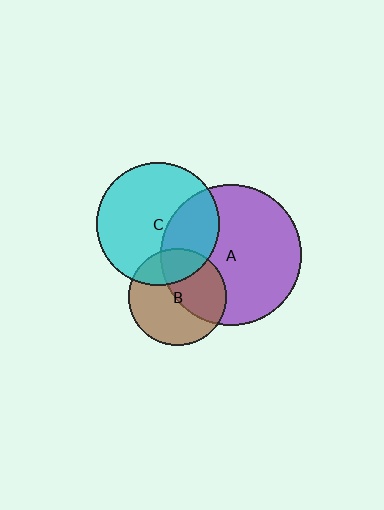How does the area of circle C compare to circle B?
Approximately 1.6 times.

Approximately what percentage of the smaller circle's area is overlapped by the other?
Approximately 25%.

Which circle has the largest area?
Circle A (purple).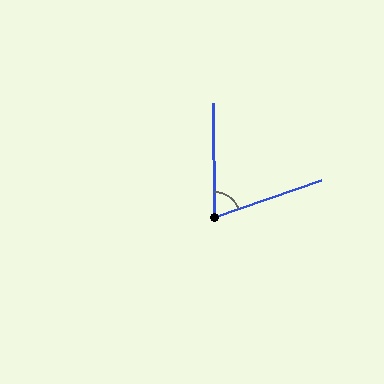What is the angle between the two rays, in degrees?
Approximately 71 degrees.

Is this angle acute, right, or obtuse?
It is acute.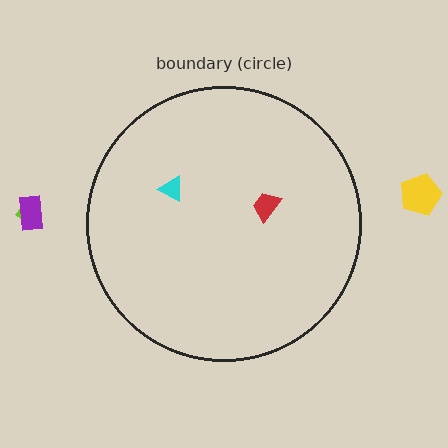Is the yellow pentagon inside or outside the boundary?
Outside.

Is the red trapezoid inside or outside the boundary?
Inside.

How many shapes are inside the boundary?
2 inside, 3 outside.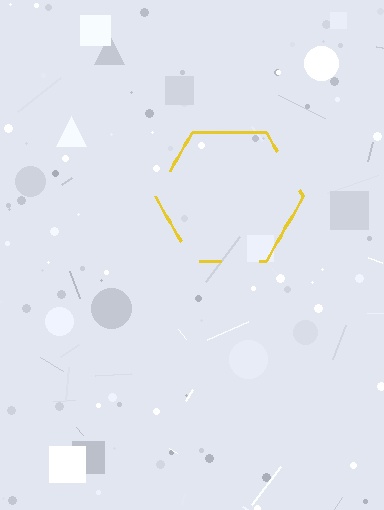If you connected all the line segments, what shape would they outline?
They would outline a hexagon.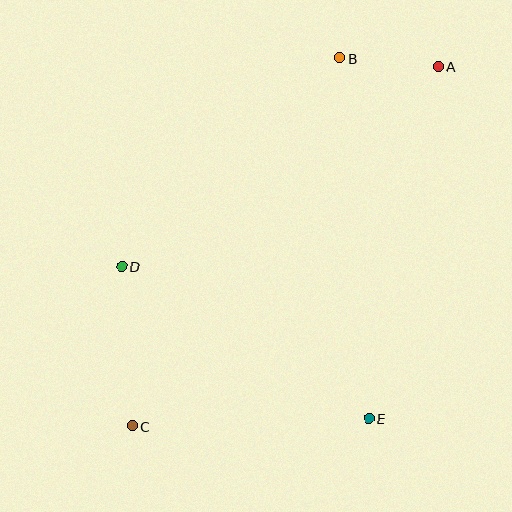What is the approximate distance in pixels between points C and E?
The distance between C and E is approximately 236 pixels.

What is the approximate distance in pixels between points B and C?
The distance between B and C is approximately 423 pixels.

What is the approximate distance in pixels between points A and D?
The distance between A and D is approximately 374 pixels.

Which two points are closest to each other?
Points A and B are closest to each other.